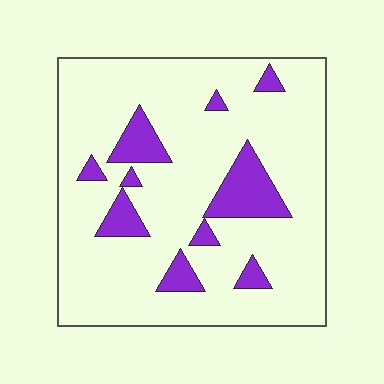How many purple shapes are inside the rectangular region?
10.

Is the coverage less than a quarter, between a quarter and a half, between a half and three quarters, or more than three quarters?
Less than a quarter.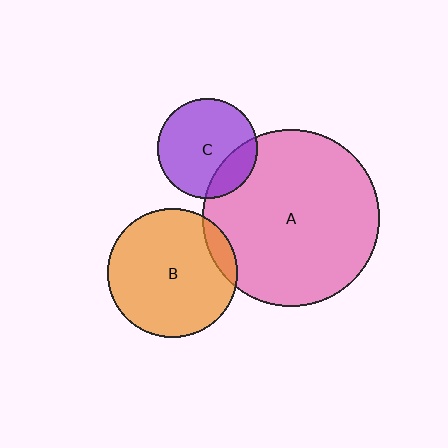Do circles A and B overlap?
Yes.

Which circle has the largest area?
Circle A (pink).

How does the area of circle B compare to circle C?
Approximately 1.7 times.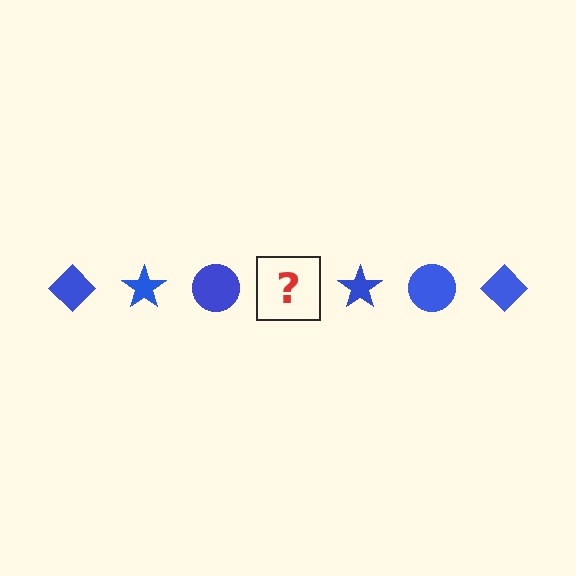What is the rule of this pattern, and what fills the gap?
The rule is that the pattern cycles through diamond, star, circle shapes in blue. The gap should be filled with a blue diamond.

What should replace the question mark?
The question mark should be replaced with a blue diamond.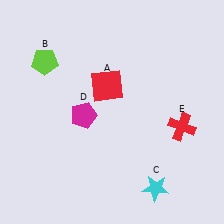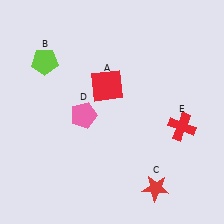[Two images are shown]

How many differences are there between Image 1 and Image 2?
There are 2 differences between the two images.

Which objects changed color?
C changed from cyan to red. D changed from magenta to pink.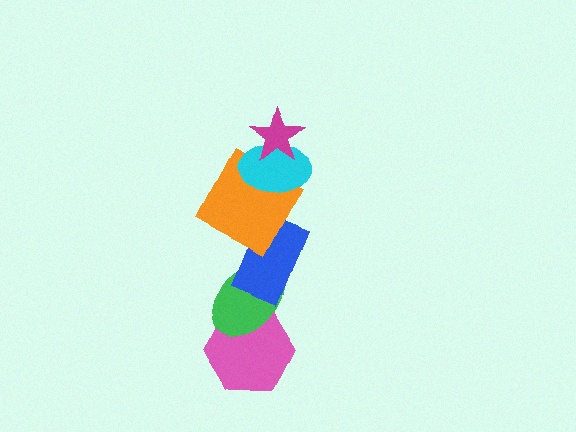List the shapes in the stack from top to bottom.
From top to bottom: the magenta star, the cyan ellipse, the orange square, the blue rectangle, the green ellipse, the pink hexagon.